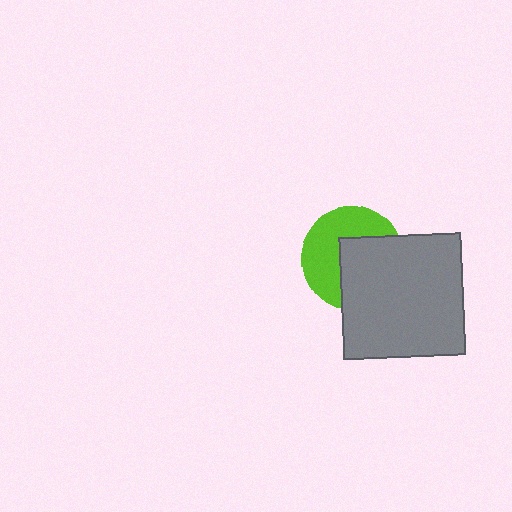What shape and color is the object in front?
The object in front is a gray square.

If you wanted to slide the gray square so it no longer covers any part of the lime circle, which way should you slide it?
Slide it toward the lower-right — that is the most direct way to separate the two shapes.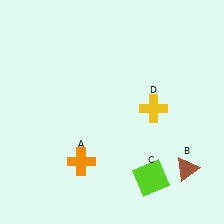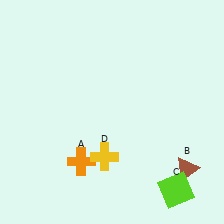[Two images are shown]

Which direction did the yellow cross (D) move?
The yellow cross (D) moved down.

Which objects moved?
The objects that moved are: the lime square (C), the yellow cross (D).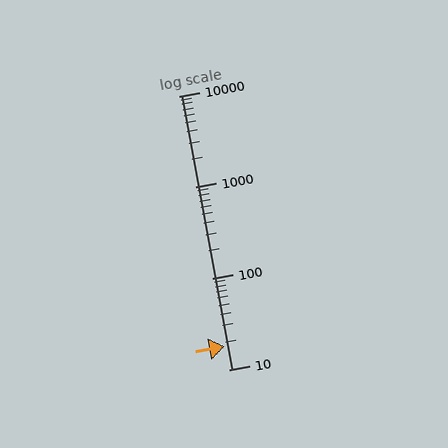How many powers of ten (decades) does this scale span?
The scale spans 3 decades, from 10 to 10000.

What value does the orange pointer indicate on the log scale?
The pointer indicates approximately 18.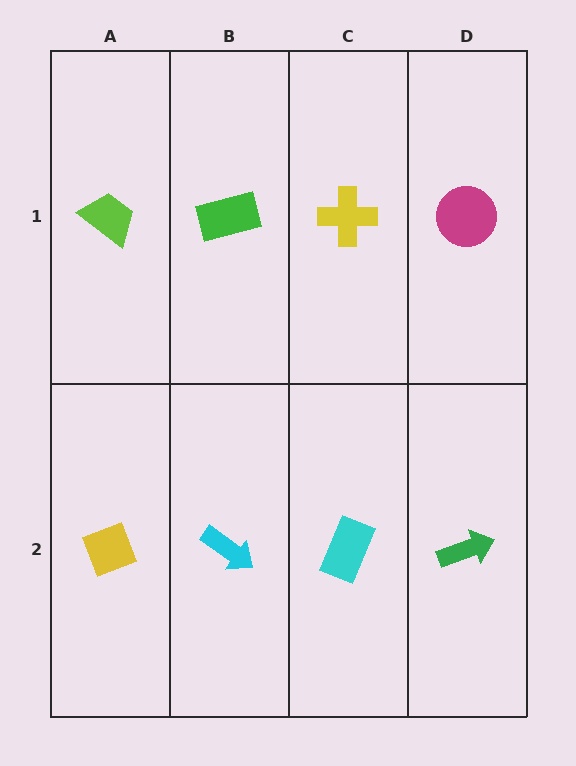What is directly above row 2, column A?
A lime trapezoid.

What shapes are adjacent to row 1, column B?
A cyan arrow (row 2, column B), a lime trapezoid (row 1, column A), a yellow cross (row 1, column C).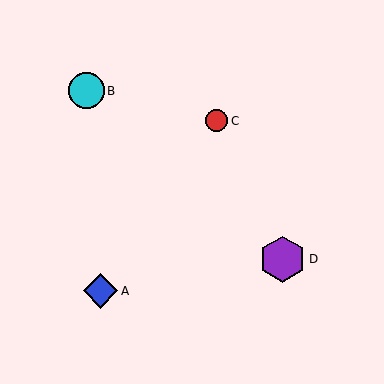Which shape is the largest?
The purple hexagon (labeled D) is the largest.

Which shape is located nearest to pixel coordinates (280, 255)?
The purple hexagon (labeled D) at (283, 259) is nearest to that location.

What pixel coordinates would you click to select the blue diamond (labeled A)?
Click at (101, 291) to select the blue diamond A.